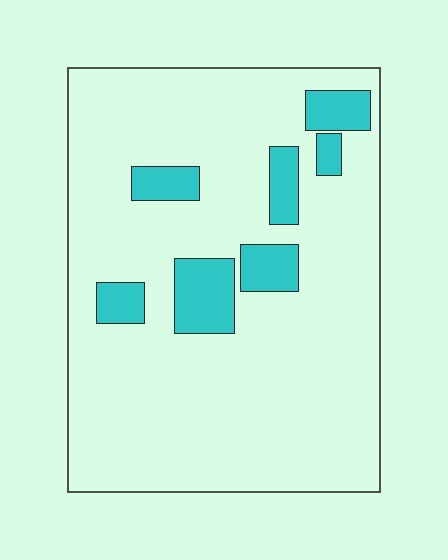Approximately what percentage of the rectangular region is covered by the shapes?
Approximately 15%.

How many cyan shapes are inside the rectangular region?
7.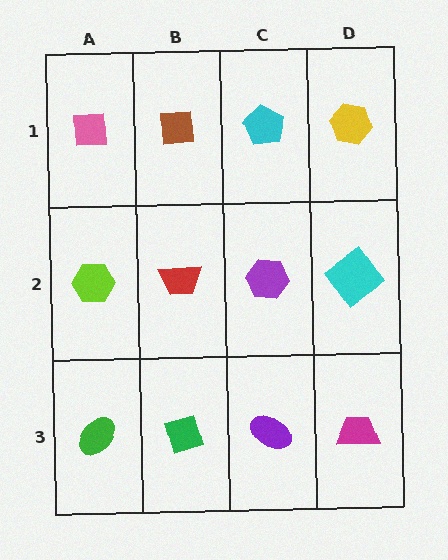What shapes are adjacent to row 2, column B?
A brown square (row 1, column B), a green diamond (row 3, column B), a lime hexagon (row 2, column A), a purple hexagon (row 2, column C).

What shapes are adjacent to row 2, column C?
A cyan pentagon (row 1, column C), a purple ellipse (row 3, column C), a red trapezoid (row 2, column B), a cyan diamond (row 2, column D).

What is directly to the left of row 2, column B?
A lime hexagon.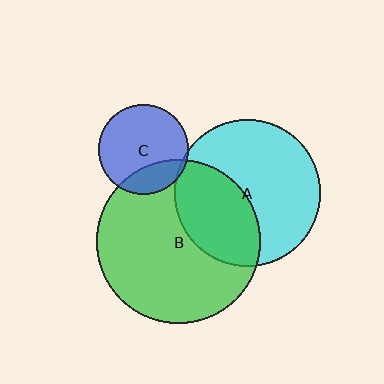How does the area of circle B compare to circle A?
Approximately 1.3 times.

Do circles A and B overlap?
Yes.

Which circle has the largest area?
Circle B (green).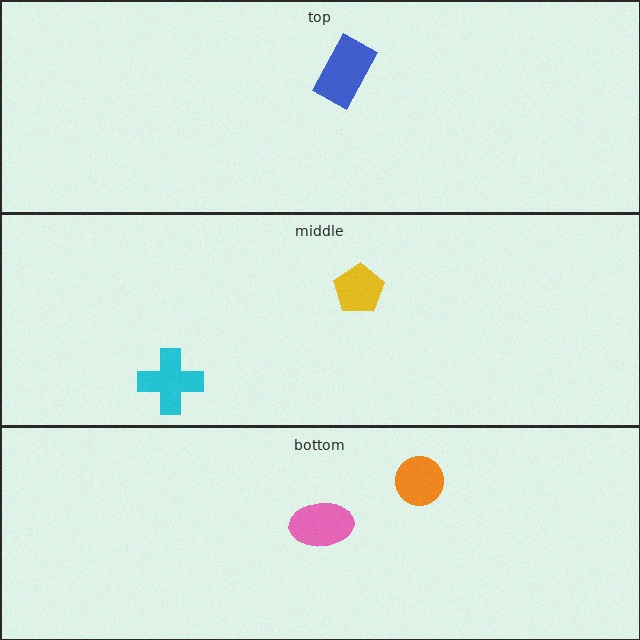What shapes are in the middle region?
The cyan cross, the yellow pentagon.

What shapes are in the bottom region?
The pink ellipse, the orange circle.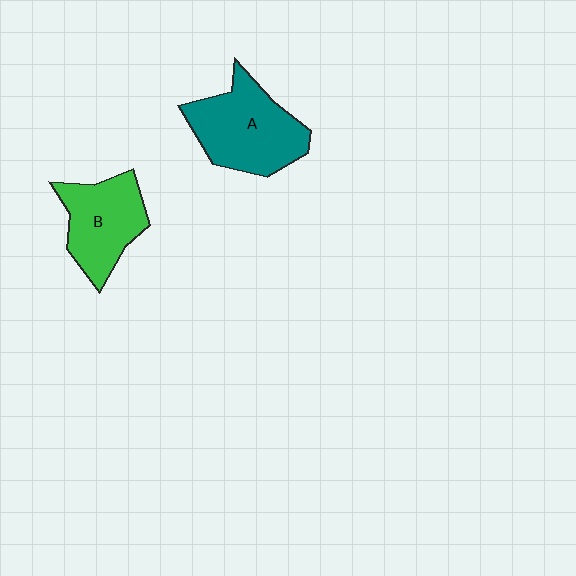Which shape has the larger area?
Shape A (teal).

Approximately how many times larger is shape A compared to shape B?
Approximately 1.2 times.